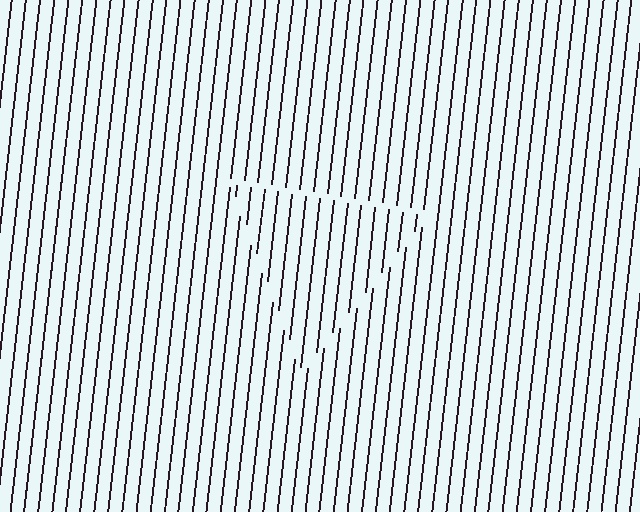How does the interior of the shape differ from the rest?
The interior of the shape contains the same grating, shifted by half a period — the contour is defined by the phase discontinuity where line-ends from the inner and outer gratings abut.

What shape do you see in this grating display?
An illusory triangle. The interior of the shape contains the same grating, shifted by half a period — the contour is defined by the phase discontinuity where line-ends from the inner and outer gratings abut.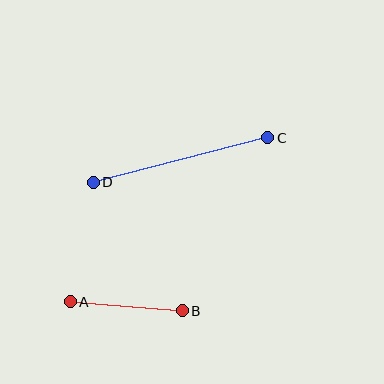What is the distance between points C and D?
The distance is approximately 180 pixels.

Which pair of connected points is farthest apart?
Points C and D are farthest apart.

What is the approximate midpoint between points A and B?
The midpoint is at approximately (126, 306) pixels.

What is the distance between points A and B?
The distance is approximately 113 pixels.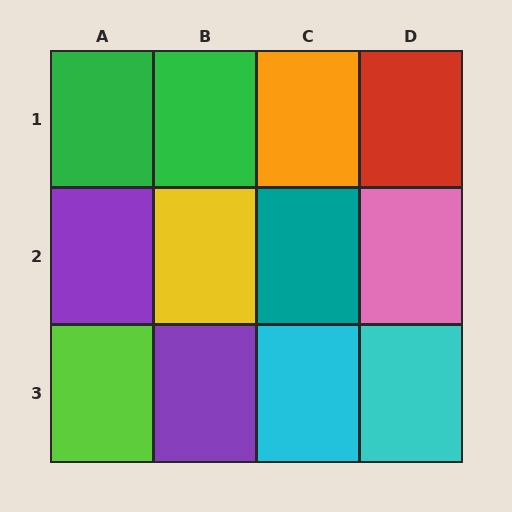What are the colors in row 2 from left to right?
Purple, yellow, teal, pink.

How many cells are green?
2 cells are green.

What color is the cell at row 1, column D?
Red.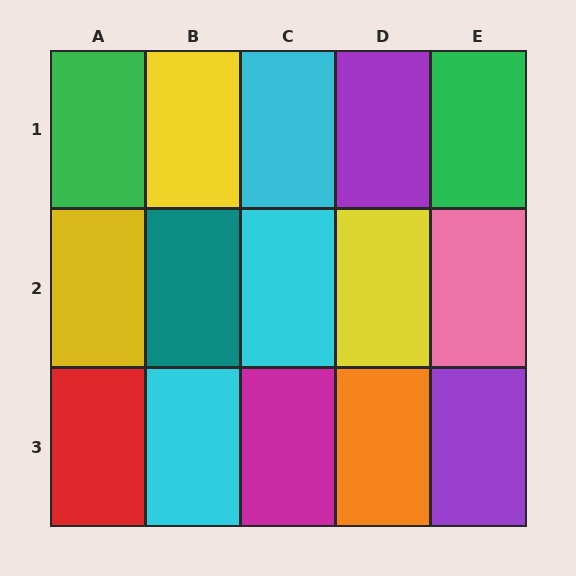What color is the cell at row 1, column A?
Green.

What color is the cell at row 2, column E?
Pink.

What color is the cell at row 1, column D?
Purple.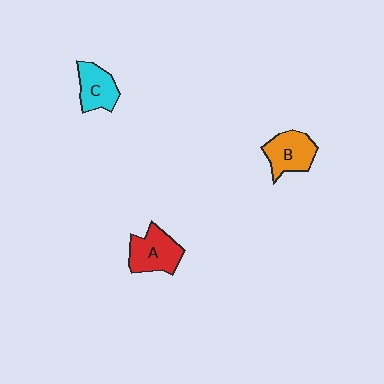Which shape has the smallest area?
Shape C (cyan).